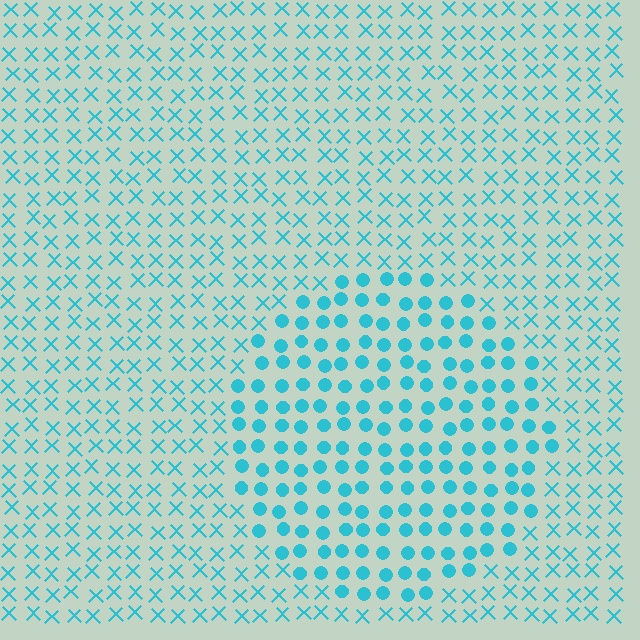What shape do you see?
I see a circle.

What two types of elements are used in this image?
The image uses circles inside the circle region and X marks outside it.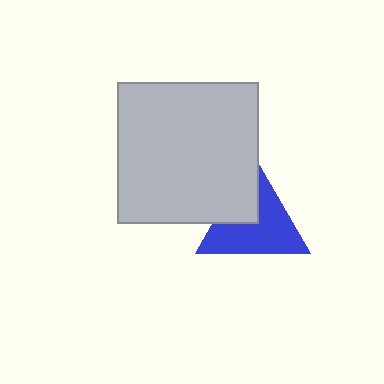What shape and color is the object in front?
The object in front is a light gray square.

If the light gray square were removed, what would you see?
You would see the complete blue triangle.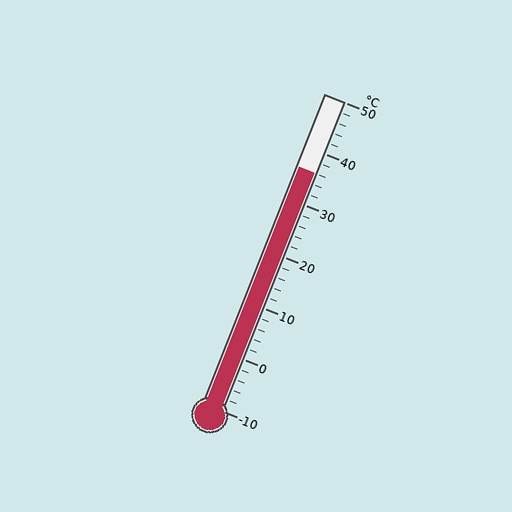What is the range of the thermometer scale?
The thermometer scale ranges from -10°C to 50°C.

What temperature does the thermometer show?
The thermometer shows approximately 36°C.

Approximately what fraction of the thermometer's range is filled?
The thermometer is filled to approximately 75% of its range.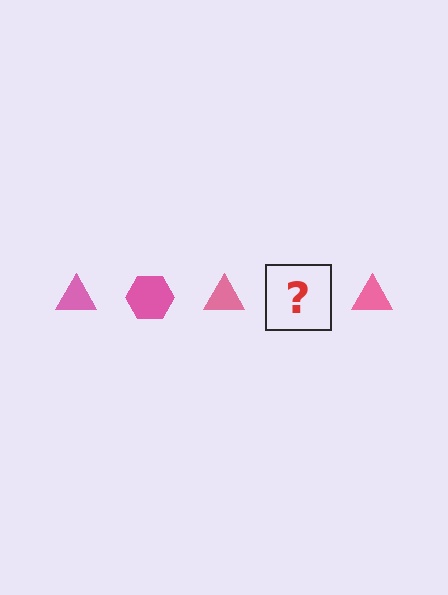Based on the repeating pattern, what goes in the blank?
The blank should be a pink hexagon.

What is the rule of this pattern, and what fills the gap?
The rule is that the pattern cycles through triangle, hexagon shapes in pink. The gap should be filled with a pink hexagon.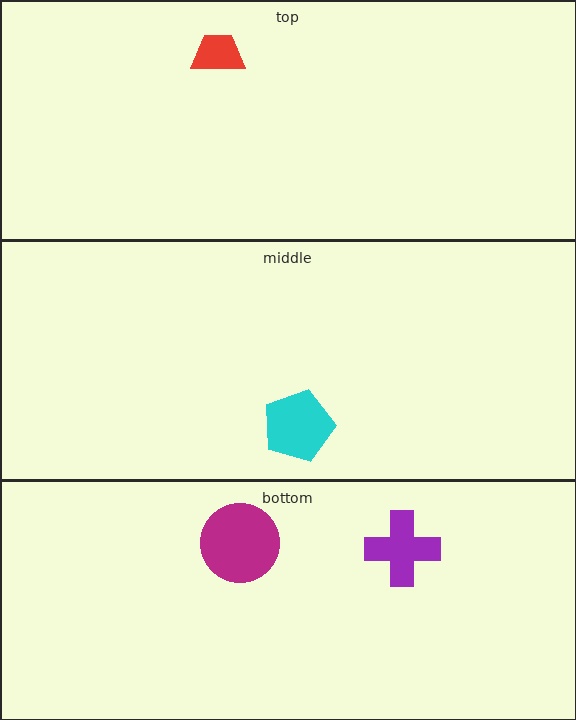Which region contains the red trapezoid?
The top region.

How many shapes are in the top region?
1.